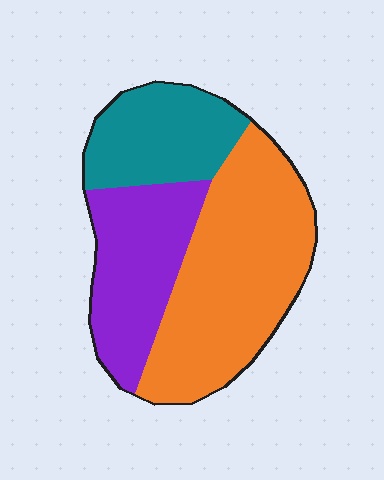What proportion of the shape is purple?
Purple takes up about one quarter (1/4) of the shape.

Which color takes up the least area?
Teal, at roughly 25%.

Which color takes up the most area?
Orange, at roughly 50%.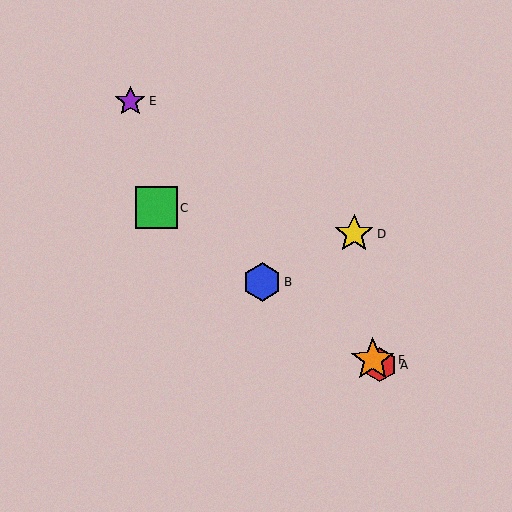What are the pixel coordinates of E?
Object E is at (130, 101).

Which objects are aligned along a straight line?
Objects A, B, C, F are aligned along a straight line.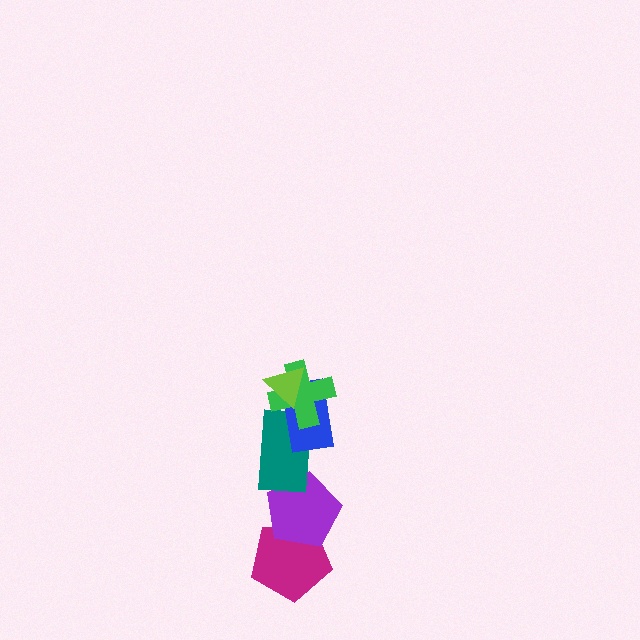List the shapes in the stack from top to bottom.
From top to bottom: the lime triangle, the green cross, the blue rectangle, the teal rectangle, the purple pentagon, the magenta pentagon.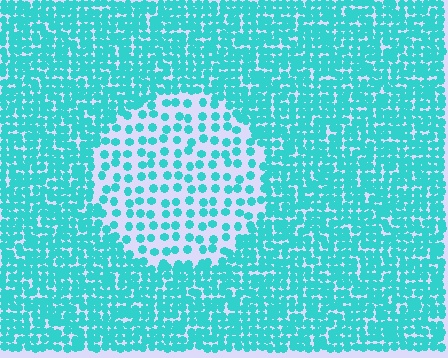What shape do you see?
I see a circle.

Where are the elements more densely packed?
The elements are more densely packed outside the circle boundary.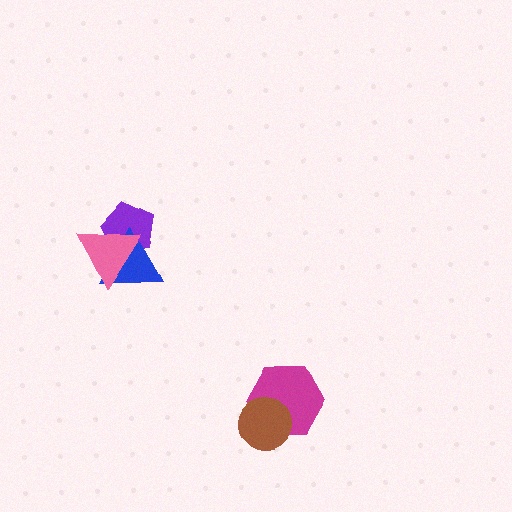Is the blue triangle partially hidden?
Yes, it is partially covered by another shape.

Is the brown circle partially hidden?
No, no other shape covers it.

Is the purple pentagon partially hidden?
Yes, it is partially covered by another shape.